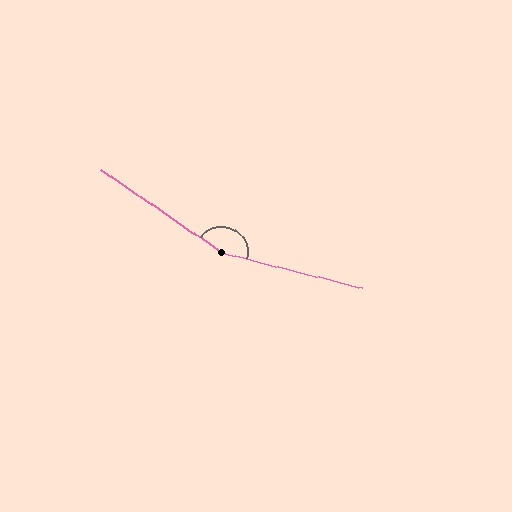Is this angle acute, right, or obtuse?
It is obtuse.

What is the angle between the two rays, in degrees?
Approximately 160 degrees.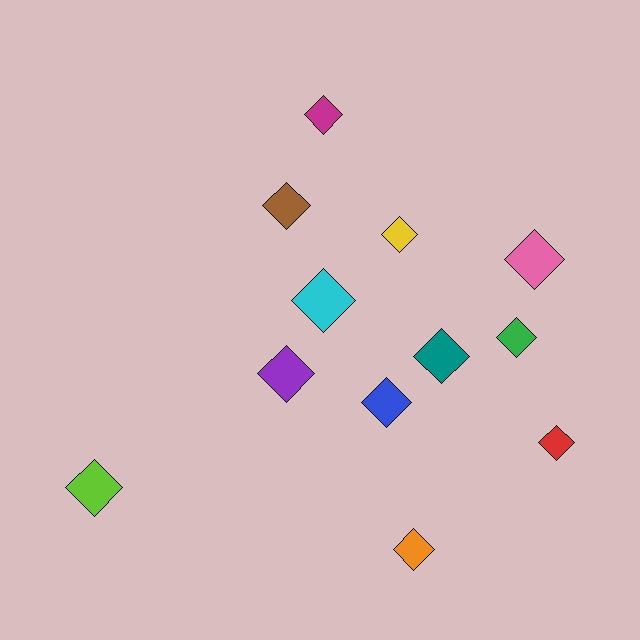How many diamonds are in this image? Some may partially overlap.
There are 12 diamonds.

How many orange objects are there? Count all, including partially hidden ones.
There is 1 orange object.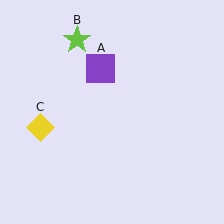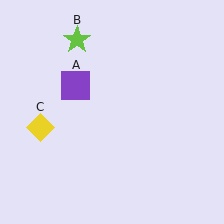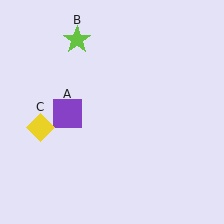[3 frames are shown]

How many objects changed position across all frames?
1 object changed position: purple square (object A).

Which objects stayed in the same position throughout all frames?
Lime star (object B) and yellow diamond (object C) remained stationary.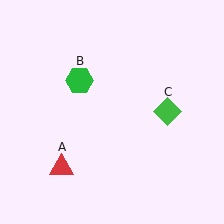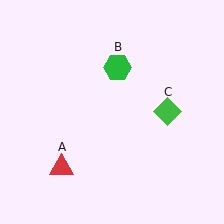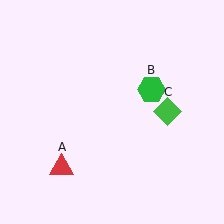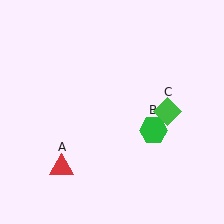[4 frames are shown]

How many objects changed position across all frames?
1 object changed position: green hexagon (object B).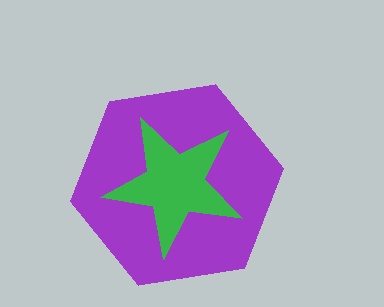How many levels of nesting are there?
2.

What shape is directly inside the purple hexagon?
The green star.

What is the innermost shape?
The green star.